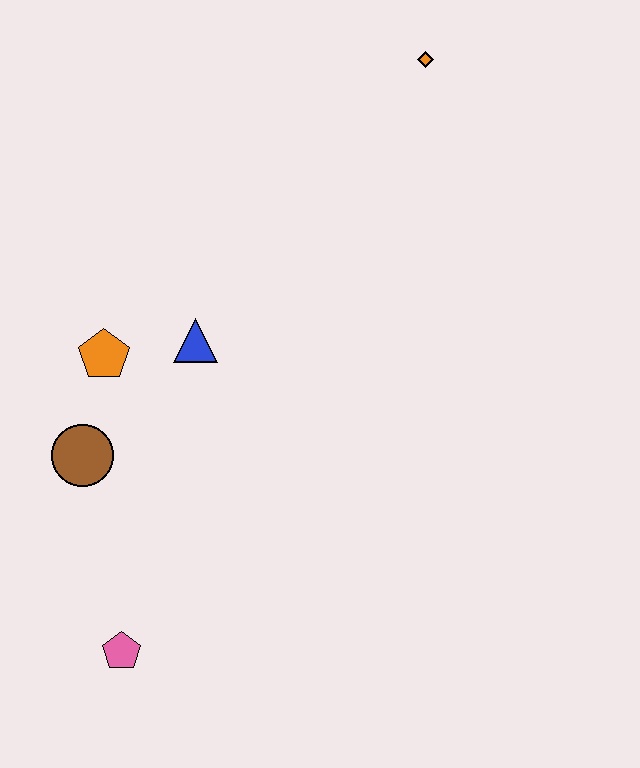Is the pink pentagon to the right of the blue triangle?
No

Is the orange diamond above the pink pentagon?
Yes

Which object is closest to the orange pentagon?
The blue triangle is closest to the orange pentagon.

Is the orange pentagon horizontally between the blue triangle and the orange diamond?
No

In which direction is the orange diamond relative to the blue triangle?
The orange diamond is above the blue triangle.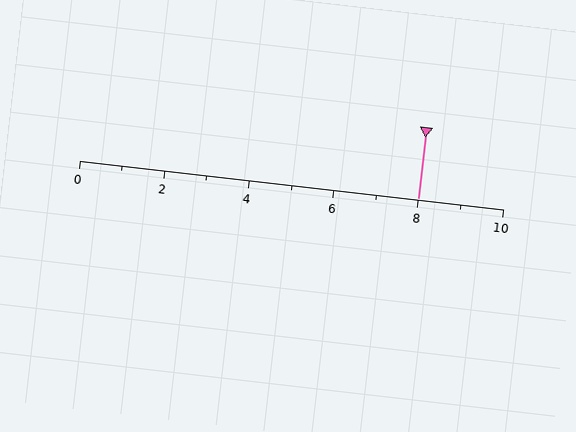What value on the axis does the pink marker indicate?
The marker indicates approximately 8.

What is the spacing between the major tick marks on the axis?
The major ticks are spaced 2 apart.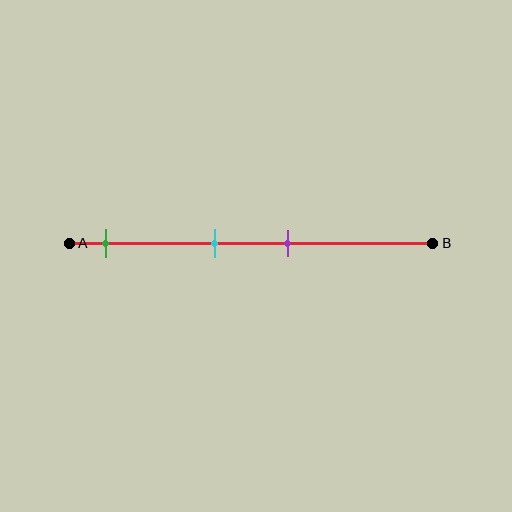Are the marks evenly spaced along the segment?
No, the marks are not evenly spaced.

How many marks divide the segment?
There are 3 marks dividing the segment.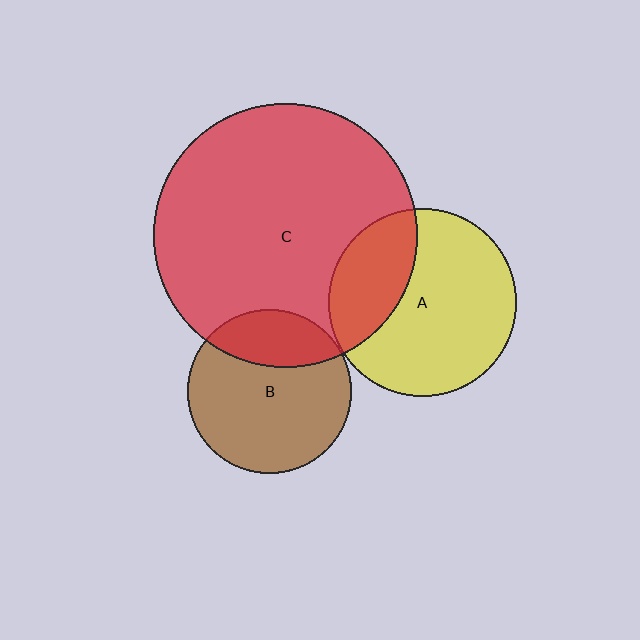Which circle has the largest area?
Circle C (red).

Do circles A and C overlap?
Yes.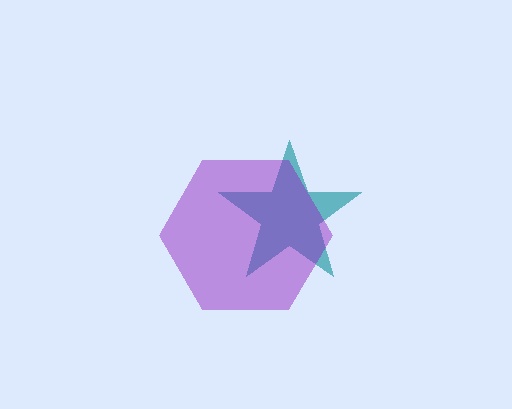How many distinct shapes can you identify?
There are 2 distinct shapes: a teal star, a purple hexagon.